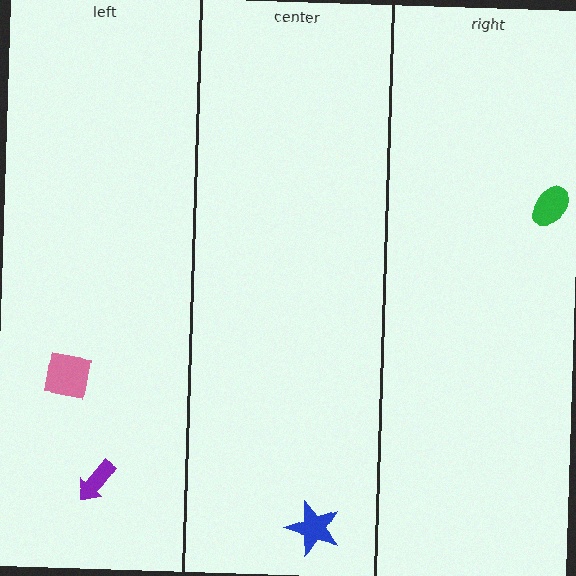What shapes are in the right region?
The green ellipse.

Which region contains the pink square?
The left region.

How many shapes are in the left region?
2.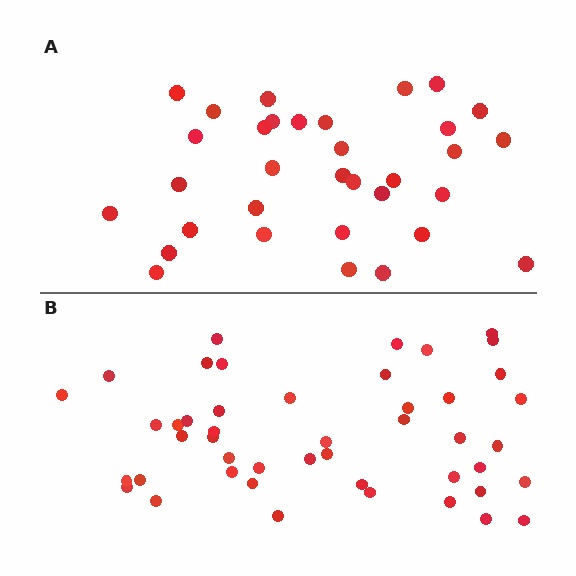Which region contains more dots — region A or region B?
Region B (the bottom region) has more dots.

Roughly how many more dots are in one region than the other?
Region B has approximately 15 more dots than region A.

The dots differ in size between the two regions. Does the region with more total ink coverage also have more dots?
No. Region A has more total ink coverage because its dots are larger, but region B actually contains more individual dots. Total area can be misleading — the number of items is what matters here.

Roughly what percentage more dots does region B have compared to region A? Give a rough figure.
About 40% more.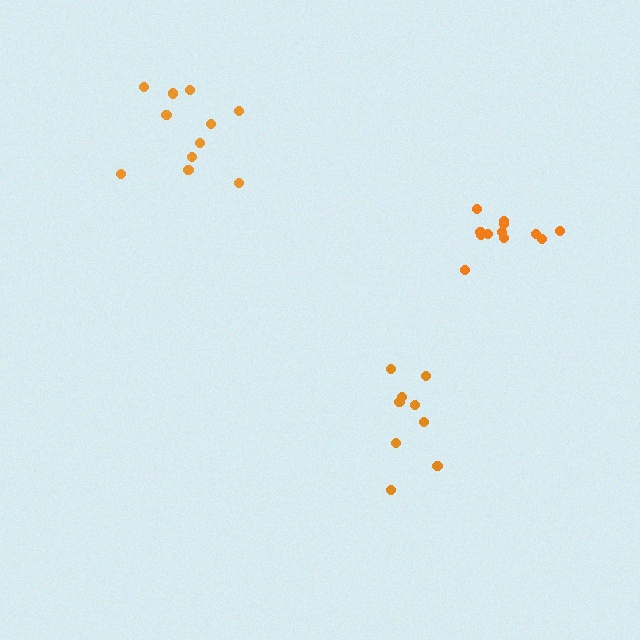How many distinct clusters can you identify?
There are 3 distinct clusters.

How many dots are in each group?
Group 1: 11 dots, Group 2: 9 dots, Group 3: 12 dots (32 total).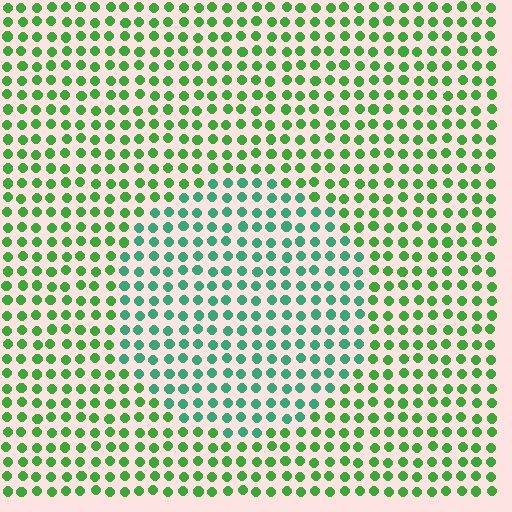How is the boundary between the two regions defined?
The boundary is defined purely by a slight shift in hue (about 38 degrees). Spacing, size, and orientation are identical on both sides.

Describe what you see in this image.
The image is filled with small green elements in a uniform arrangement. A circle-shaped region is visible where the elements are tinted to a slightly different hue, forming a subtle color boundary.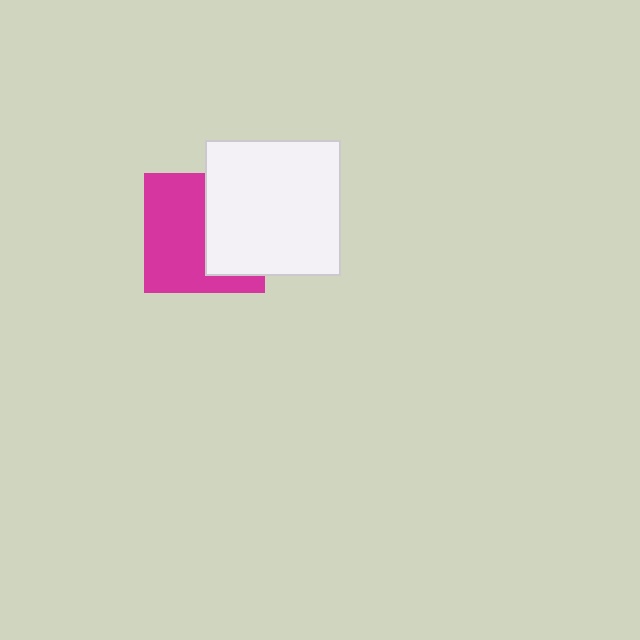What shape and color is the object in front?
The object in front is a white square.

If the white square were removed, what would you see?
You would see the complete magenta square.